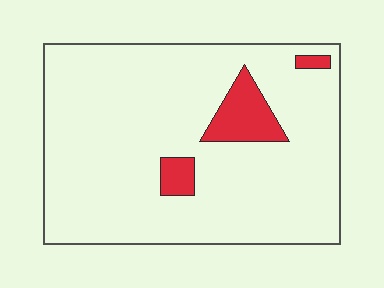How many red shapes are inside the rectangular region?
3.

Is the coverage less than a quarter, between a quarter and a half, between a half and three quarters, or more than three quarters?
Less than a quarter.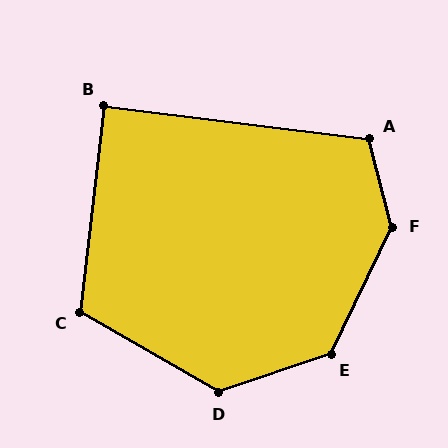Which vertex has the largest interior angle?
F, at approximately 139 degrees.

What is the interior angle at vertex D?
Approximately 131 degrees (obtuse).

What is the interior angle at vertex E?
Approximately 135 degrees (obtuse).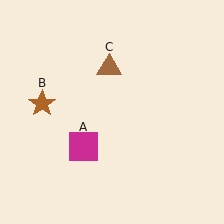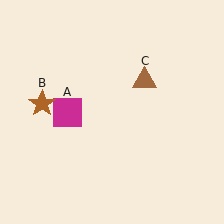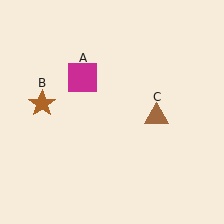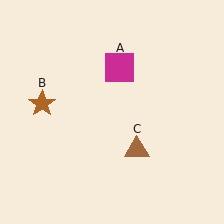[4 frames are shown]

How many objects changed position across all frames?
2 objects changed position: magenta square (object A), brown triangle (object C).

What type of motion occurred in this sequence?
The magenta square (object A), brown triangle (object C) rotated clockwise around the center of the scene.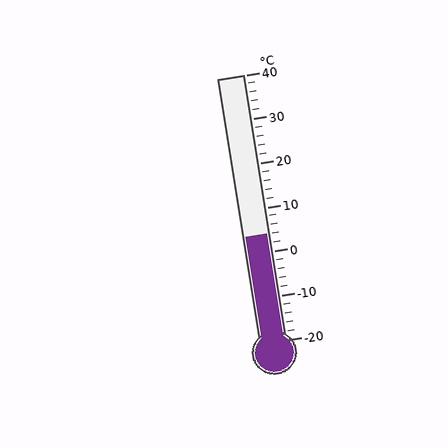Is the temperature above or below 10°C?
The temperature is below 10°C.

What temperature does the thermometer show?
The thermometer shows approximately 4°C.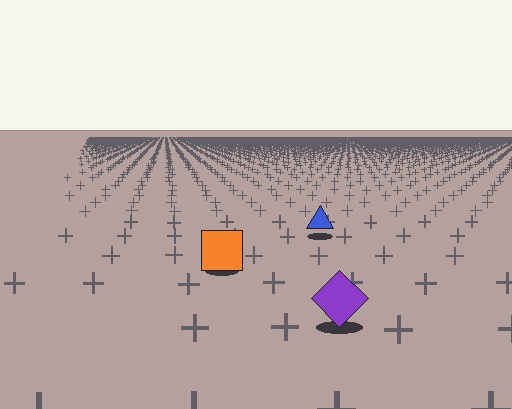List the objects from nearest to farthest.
From nearest to farthest: the purple diamond, the orange square, the blue triangle.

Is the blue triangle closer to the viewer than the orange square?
No. The orange square is closer — you can tell from the texture gradient: the ground texture is coarser near it.